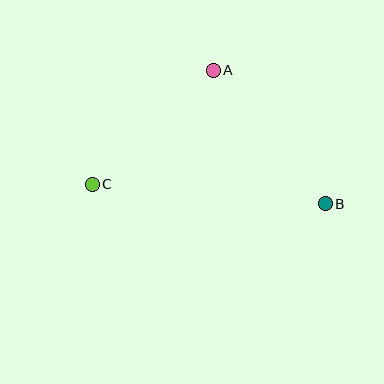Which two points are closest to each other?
Points A and C are closest to each other.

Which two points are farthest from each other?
Points B and C are farthest from each other.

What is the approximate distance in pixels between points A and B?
The distance between A and B is approximately 174 pixels.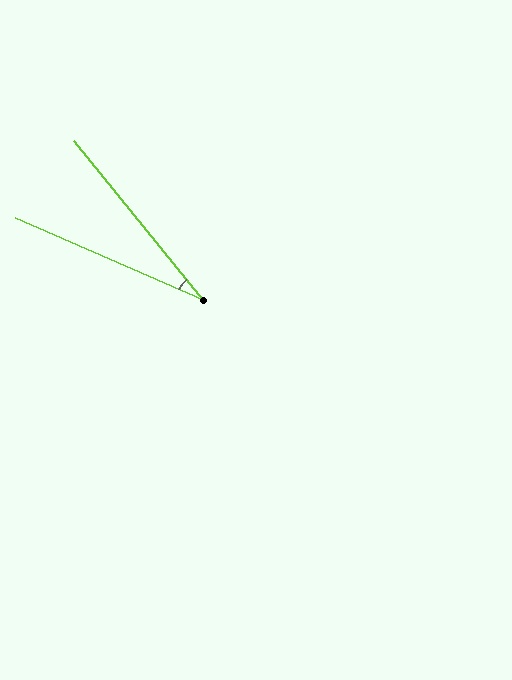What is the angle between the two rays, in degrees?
Approximately 27 degrees.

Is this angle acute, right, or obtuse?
It is acute.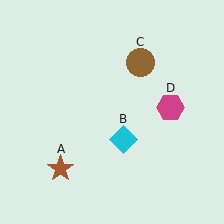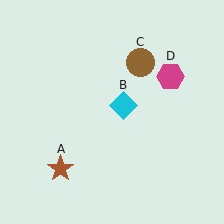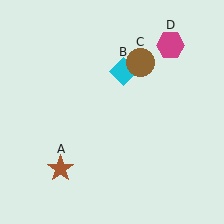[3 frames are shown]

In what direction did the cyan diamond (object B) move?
The cyan diamond (object B) moved up.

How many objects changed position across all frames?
2 objects changed position: cyan diamond (object B), magenta hexagon (object D).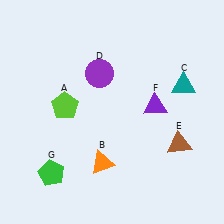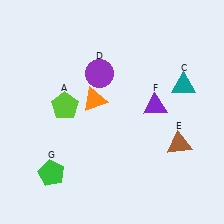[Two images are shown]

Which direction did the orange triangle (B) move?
The orange triangle (B) moved up.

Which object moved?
The orange triangle (B) moved up.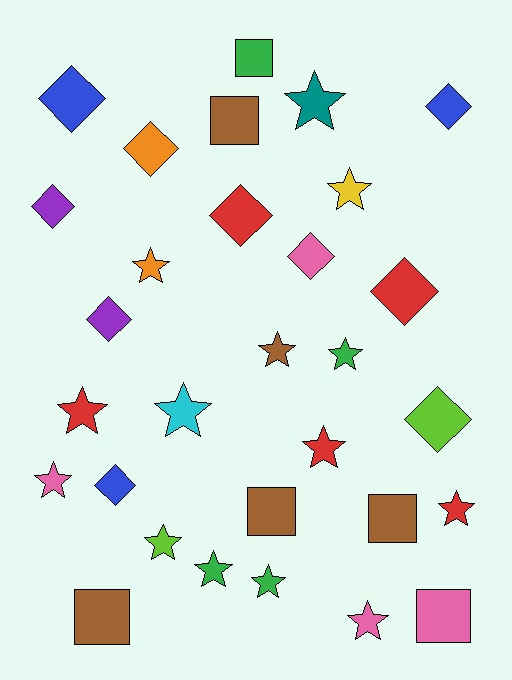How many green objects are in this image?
There are 4 green objects.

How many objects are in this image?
There are 30 objects.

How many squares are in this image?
There are 6 squares.